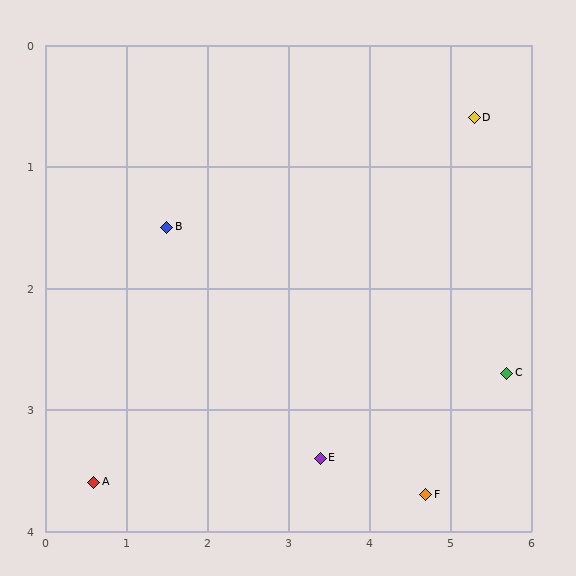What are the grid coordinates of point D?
Point D is at approximately (5.3, 0.6).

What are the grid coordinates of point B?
Point B is at approximately (1.5, 1.5).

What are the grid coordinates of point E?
Point E is at approximately (3.4, 3.4).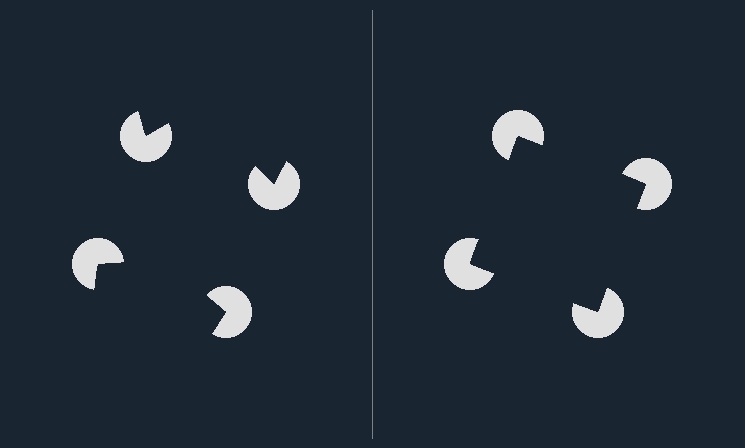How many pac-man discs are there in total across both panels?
8 — 4 on each side.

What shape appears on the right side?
An illusory square.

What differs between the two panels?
The pac-man discs are positioned identically on both sides; only the wedge orientations differ. On the right they align to a square; on the left they are misaligned.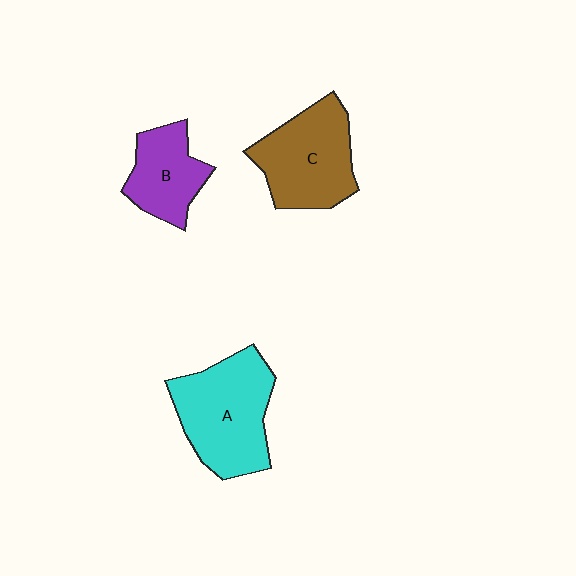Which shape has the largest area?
Shape A (cyan).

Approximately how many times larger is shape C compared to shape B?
Approximately 1.4 times.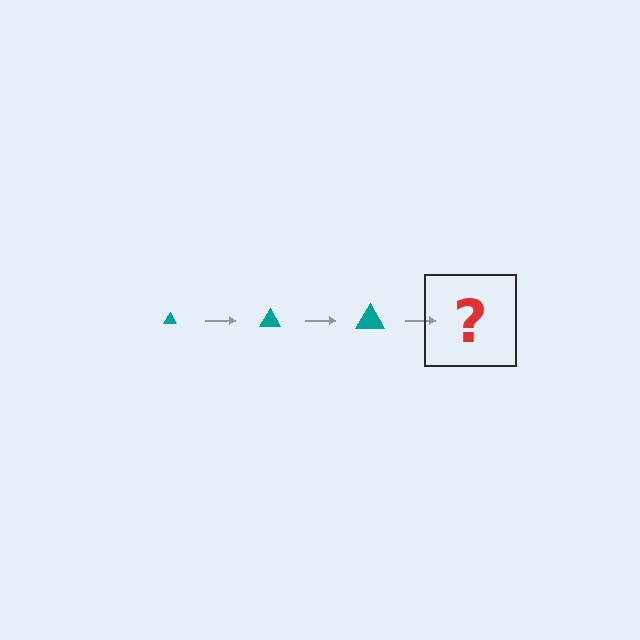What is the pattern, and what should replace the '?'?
The pattern is that the triangle gets progressively larger each step. The '?' should be a teal triangle, larger than the previous one.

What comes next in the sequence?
The next element should be a teal triangle, larger than the previous one.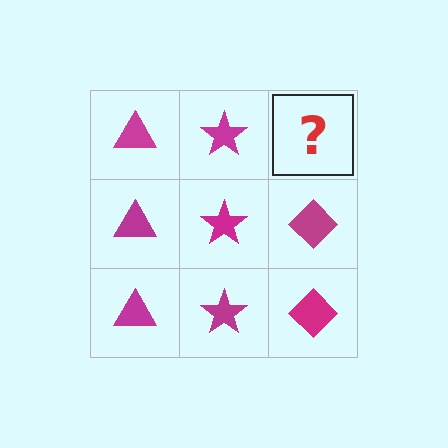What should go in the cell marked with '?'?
The missing cell should contain a magenta diamond.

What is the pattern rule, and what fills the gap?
The rule is that each column has a consistent shape. The gap should be filled with a magenta diamond.